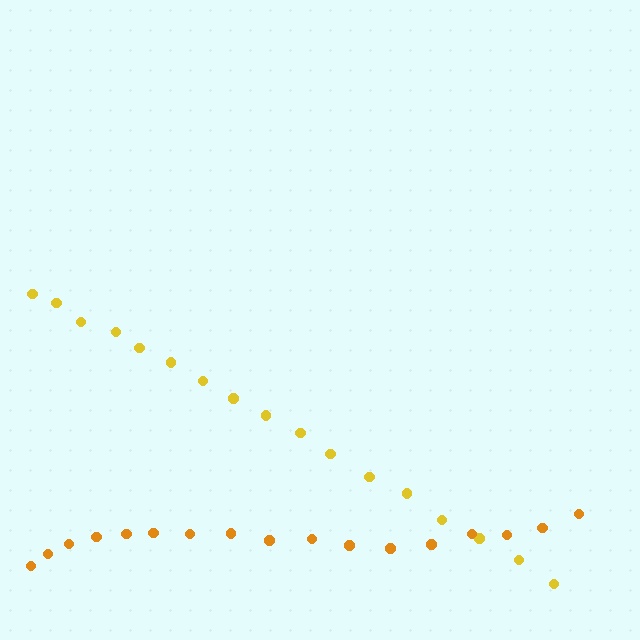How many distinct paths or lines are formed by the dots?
There are 2 distinct paths.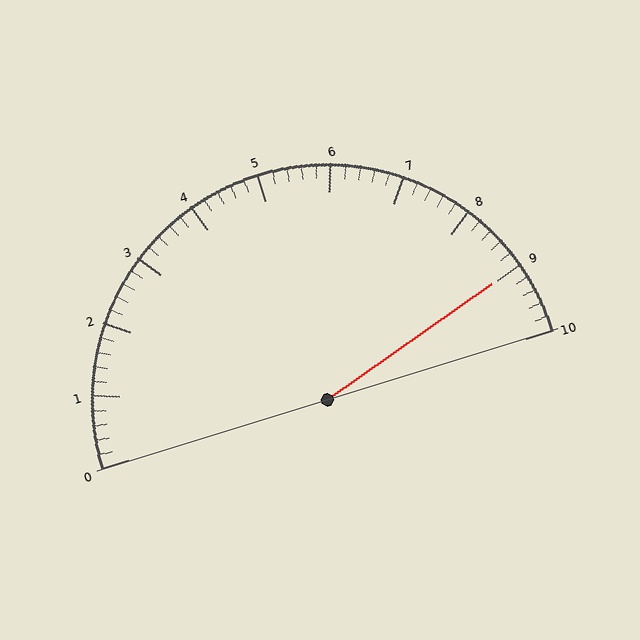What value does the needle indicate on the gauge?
The needle indicates approximately 9.0.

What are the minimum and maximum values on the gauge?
The gauge ranges from 0 to 10.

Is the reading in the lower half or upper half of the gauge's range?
The reading is in the upper half of the range (0 to 10).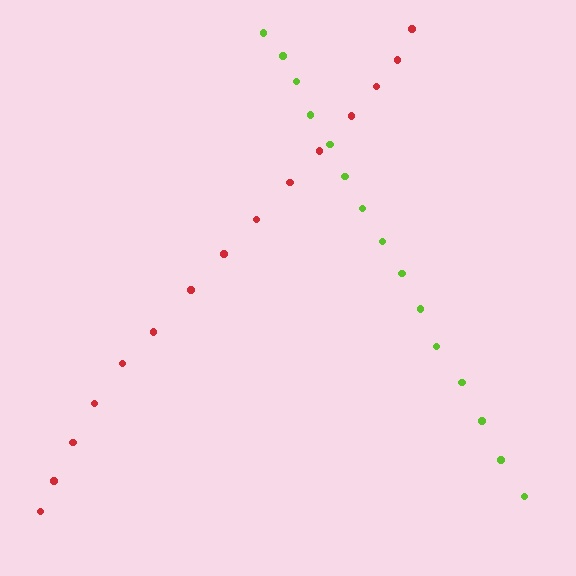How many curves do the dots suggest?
There are 2 distinct paths.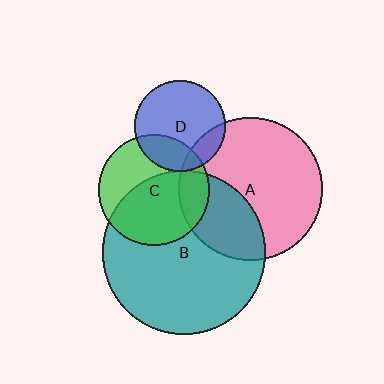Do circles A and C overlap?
Yes.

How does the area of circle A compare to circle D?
Approximately 2.5 times.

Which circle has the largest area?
Circle B (teal).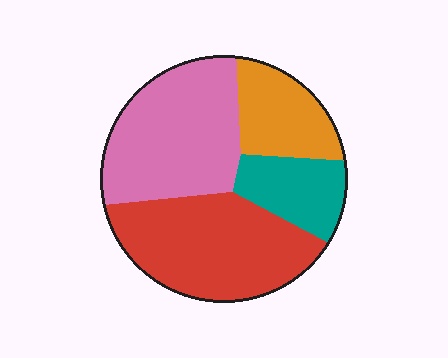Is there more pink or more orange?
Pink.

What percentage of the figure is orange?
Orange covers around 15% of the figure.